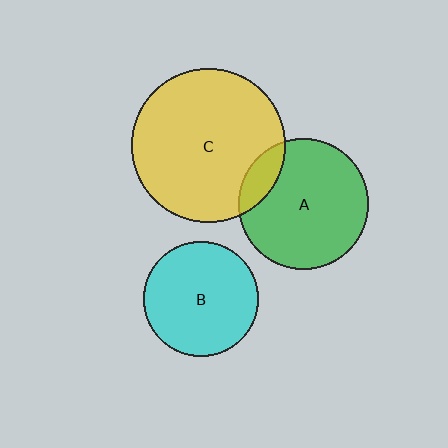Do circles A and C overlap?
Yes.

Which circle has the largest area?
Circle C (yellow).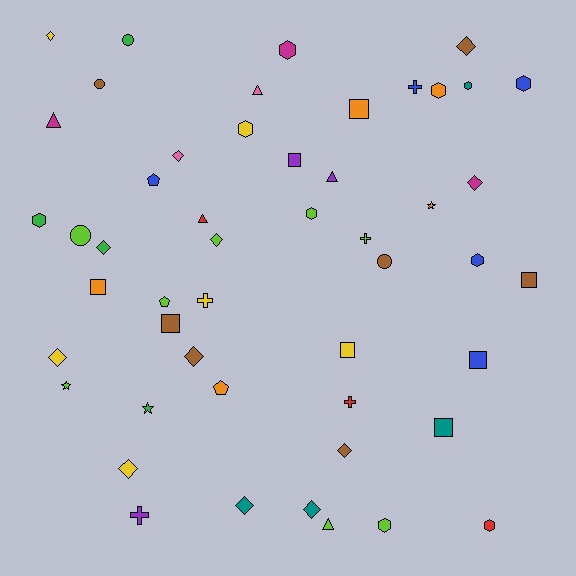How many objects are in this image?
There are 50 objects.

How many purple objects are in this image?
There are 3 purple objects.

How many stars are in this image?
There are 3 stars.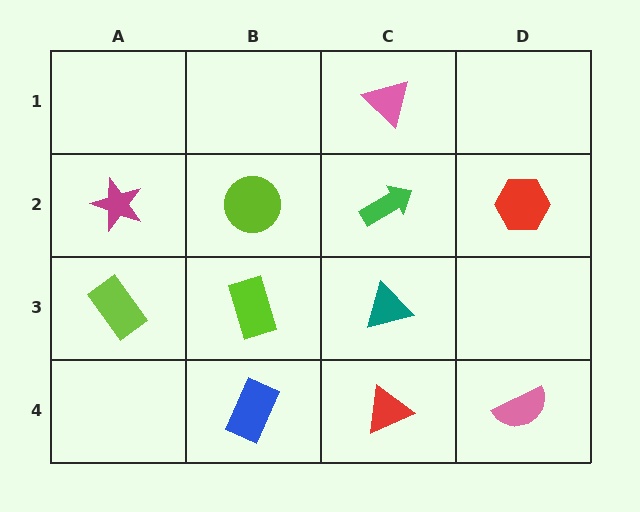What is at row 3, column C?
A teal triangle.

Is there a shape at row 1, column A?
No, that cell is empty.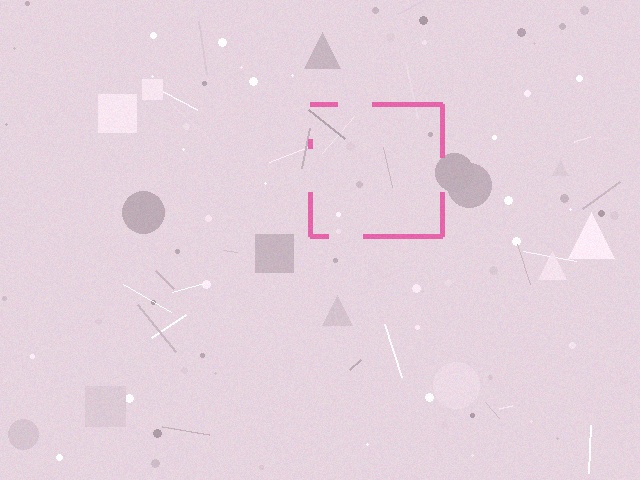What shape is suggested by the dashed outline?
The dashed outline suggests a square.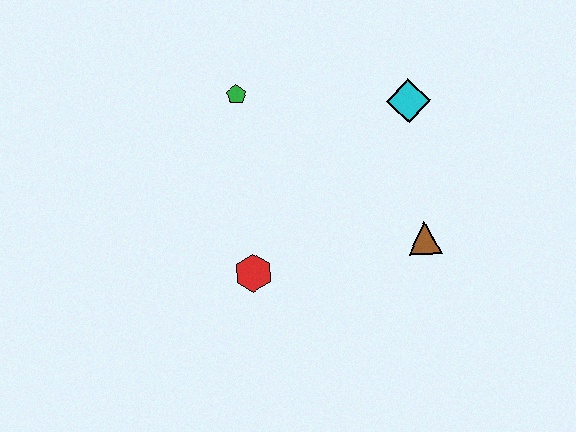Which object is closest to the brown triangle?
The cyan diamond is closest to the brown triangle.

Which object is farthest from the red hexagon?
The cyan diamond is farthest from the red hexagon.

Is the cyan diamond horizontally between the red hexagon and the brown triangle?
Yes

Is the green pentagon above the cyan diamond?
Yes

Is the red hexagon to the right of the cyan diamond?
No